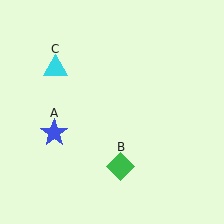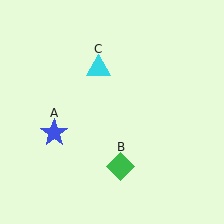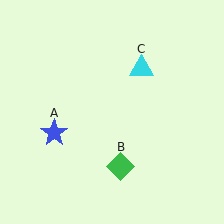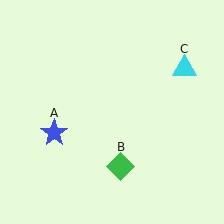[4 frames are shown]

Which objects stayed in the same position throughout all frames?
Blue star (object A) and green diamond (object B) remained stationary.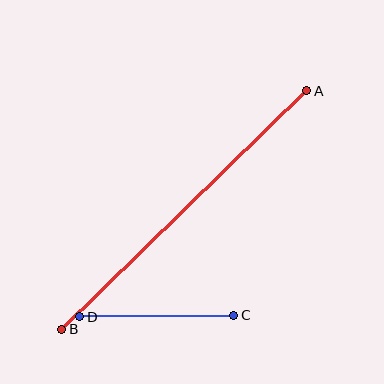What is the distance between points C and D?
The distance is approximately 154 pixels.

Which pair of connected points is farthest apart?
Points A and B are farthest apart.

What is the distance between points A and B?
The distance is approximately 342 pixels.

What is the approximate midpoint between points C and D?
The midpoint is at approximately (157, 316) pixels.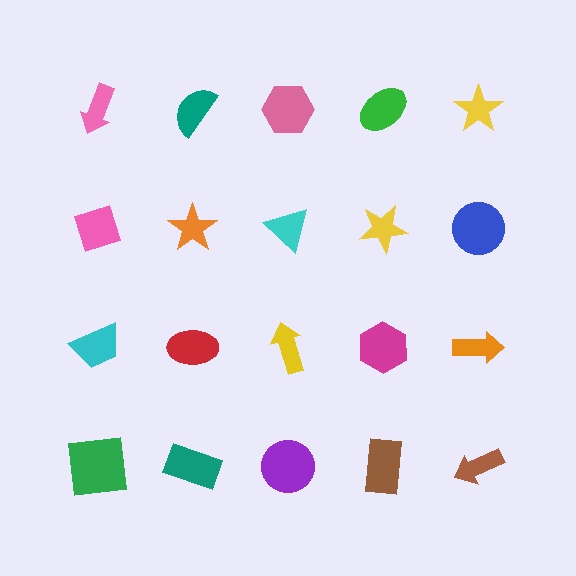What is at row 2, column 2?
An orange star.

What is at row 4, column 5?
A brown arrow.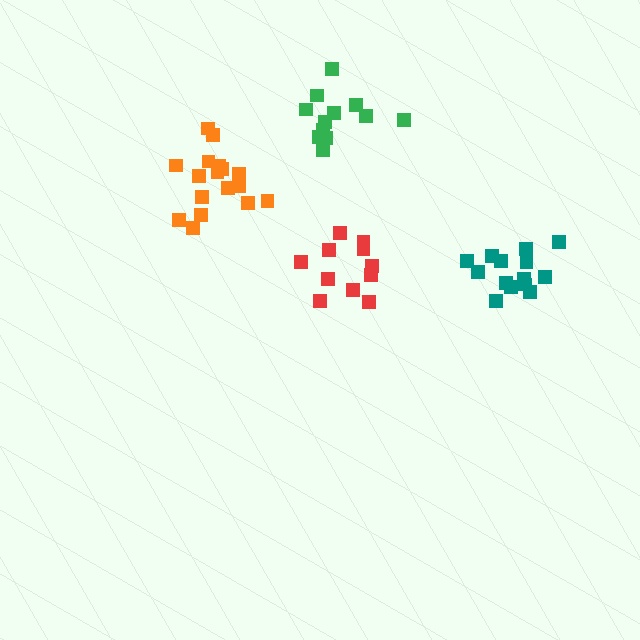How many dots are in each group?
Group 1: 14 dots, Group 2: 11 dots, Group 3: 17 dots, Group 4: 12 dots (54 total).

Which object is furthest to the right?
The teal cluster is rightmost.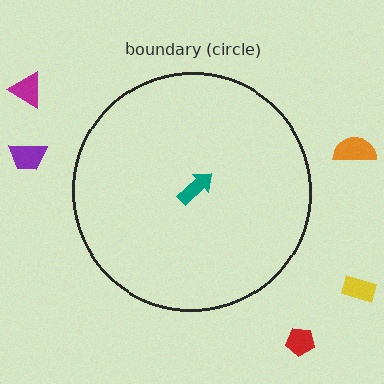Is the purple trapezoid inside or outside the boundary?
Outside.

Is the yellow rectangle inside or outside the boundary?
Outside.